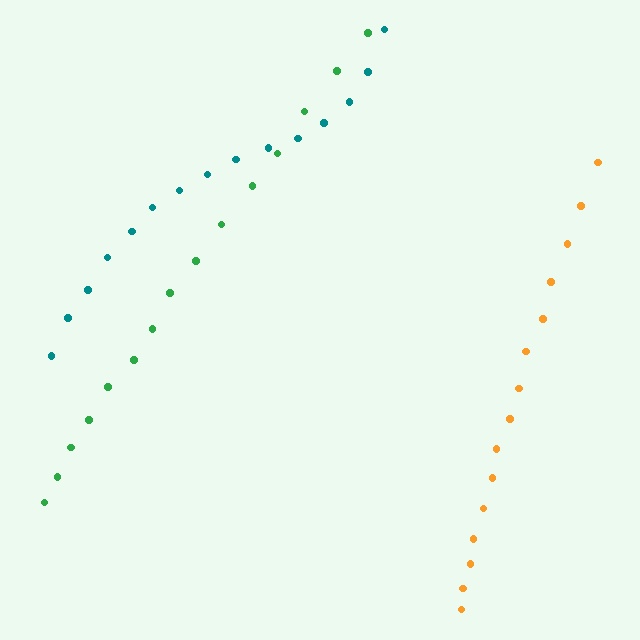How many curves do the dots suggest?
There are 3 distinct paths.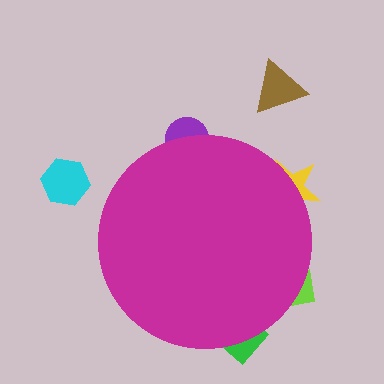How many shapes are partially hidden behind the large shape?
4 shapes are partially hidden.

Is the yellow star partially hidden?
Yes, the yellow star is partially hidden behind the magenta circle.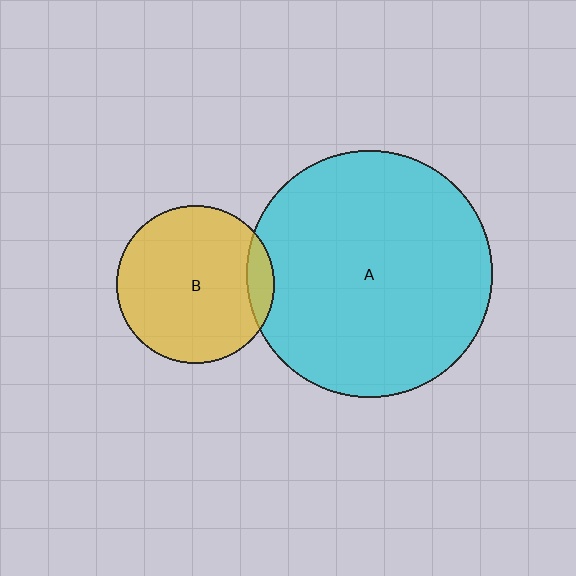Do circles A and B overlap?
Yes.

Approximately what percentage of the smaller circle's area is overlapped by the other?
Approximately 10%.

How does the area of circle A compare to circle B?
Approximately 2.4 times.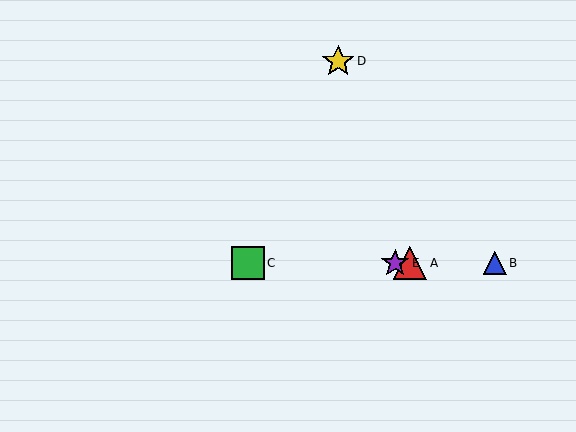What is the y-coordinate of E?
Object E is at y≈263.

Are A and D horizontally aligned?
No, A is at y≈263 and D is at y≈61.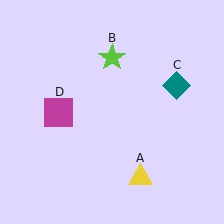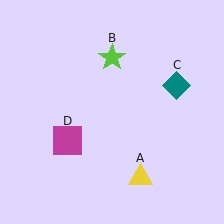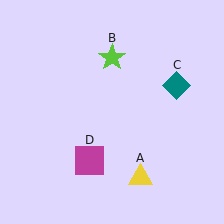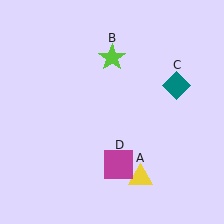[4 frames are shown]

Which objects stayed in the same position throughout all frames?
Yellow triangle (object A) and lime star (object B) and teal diamond (object C) remained stationary.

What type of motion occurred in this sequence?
The magenta square (object D) rotated counterclockwise around the center of the scene.